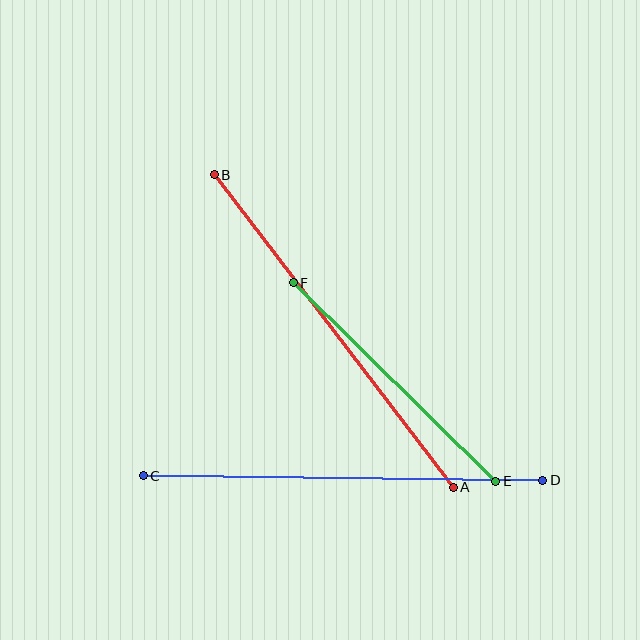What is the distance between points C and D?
The distance is approximately 399 pixels.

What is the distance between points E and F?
The distance is approximately 284 pixels.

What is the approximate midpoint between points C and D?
The midpoint is at approximately (343, 478) pixels.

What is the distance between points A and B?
The distance is approximately 393 pixels.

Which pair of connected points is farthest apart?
Points C and D are farthest apart.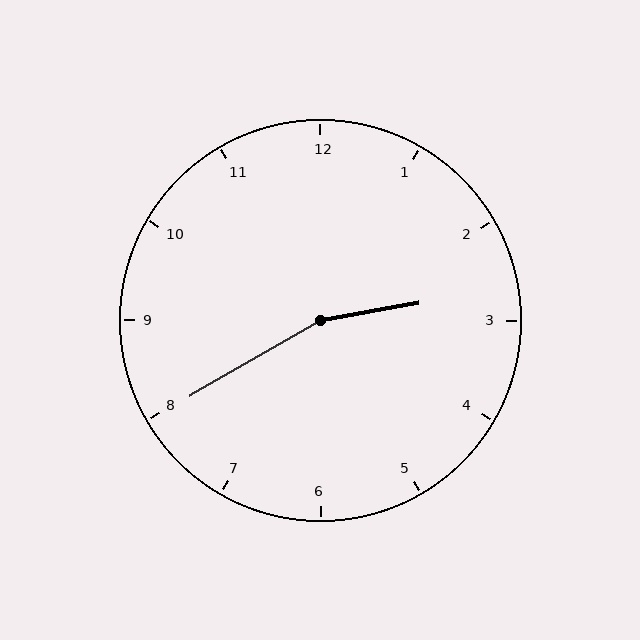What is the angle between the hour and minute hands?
Approximately 160 degrees.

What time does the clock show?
2:40.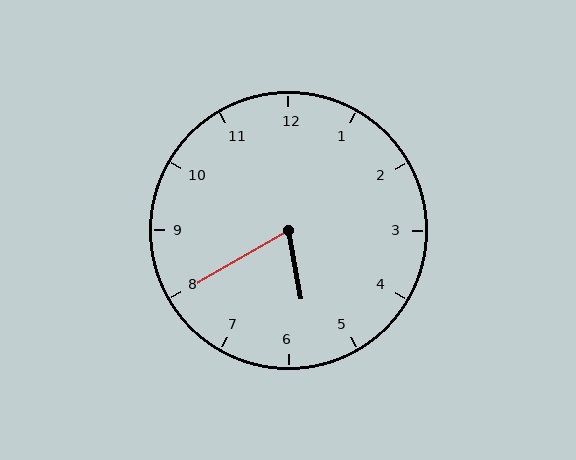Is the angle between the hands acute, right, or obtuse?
It is acute.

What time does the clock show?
5:40.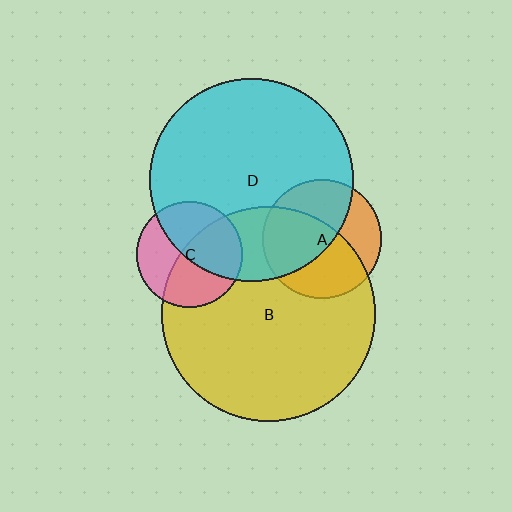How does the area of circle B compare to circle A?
Approximately 3.2 times.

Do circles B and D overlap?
Yes.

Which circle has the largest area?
Circle B (yellow).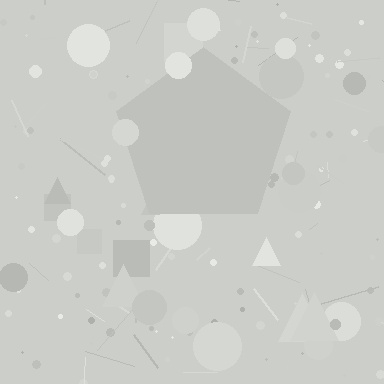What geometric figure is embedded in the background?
A pentagon is embedded in the background.